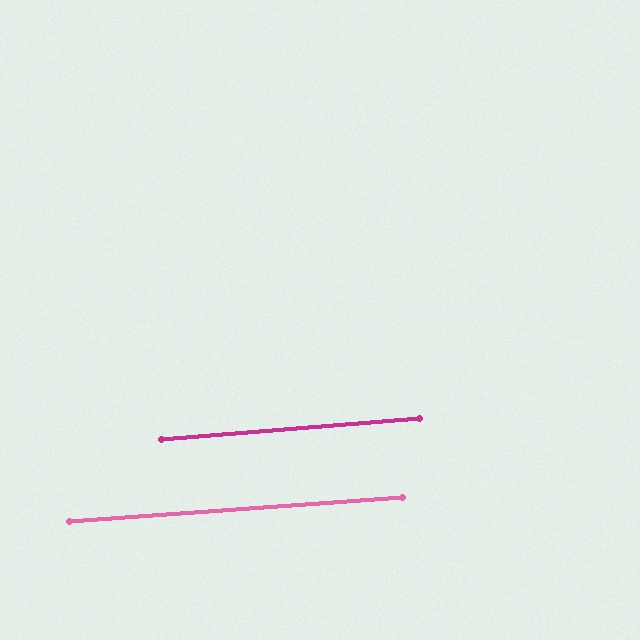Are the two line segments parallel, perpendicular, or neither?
Parallel — their directions differ by only 0.5°.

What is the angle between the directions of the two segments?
Approximately 0 degrees.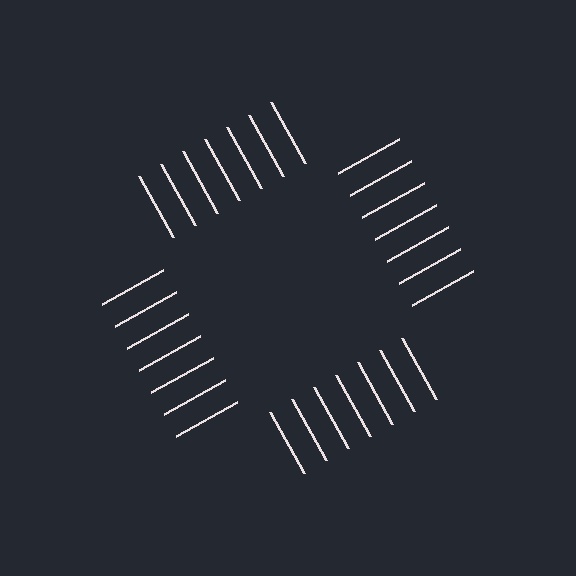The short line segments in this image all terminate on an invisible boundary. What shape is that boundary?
An illusory square — the line segments terminate on its edges but no continuous stroke is drawn.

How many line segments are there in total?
28 — 7 along each of the 4 edges.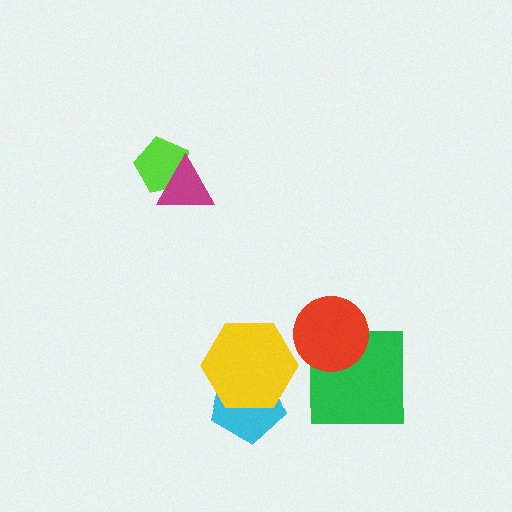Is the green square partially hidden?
Yes, it is partially covered by another shape.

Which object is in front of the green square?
The red circle is in front of the green square.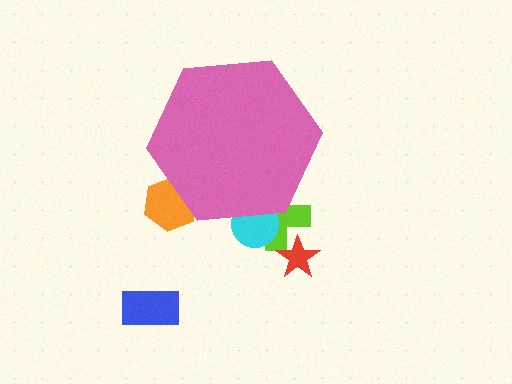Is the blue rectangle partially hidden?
No, the blue rectangle is fully visible.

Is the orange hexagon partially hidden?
Yes, the orange hexagon is partially hidden behind the pink hexagon.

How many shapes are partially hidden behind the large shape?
3 shapes are partially hidden.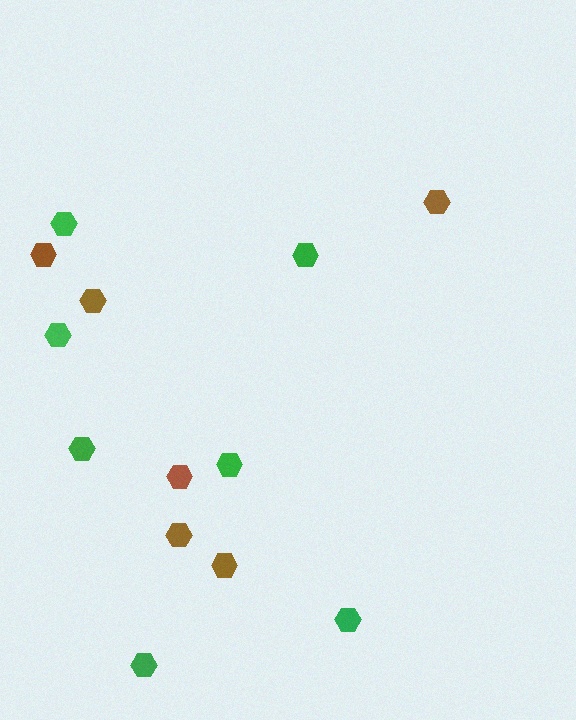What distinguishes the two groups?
There are 2 groups: one group of brown hexagons (6) and one group of green hexagons (7).